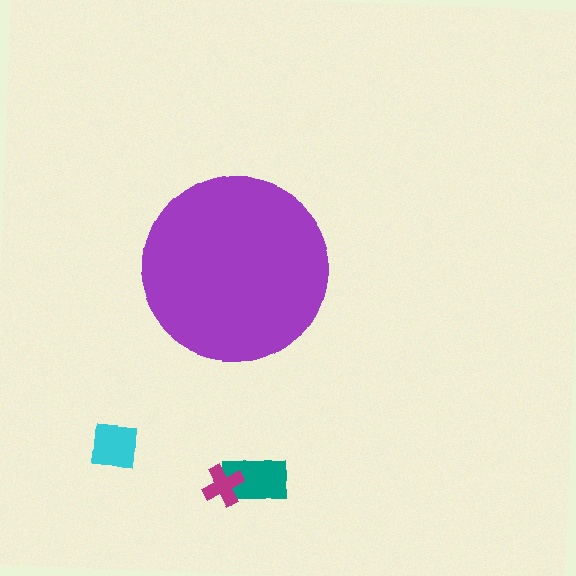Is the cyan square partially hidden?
No, the cyan square is fully visible.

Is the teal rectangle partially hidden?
No, the teal rectangle is fully visible.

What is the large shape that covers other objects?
A purple circle.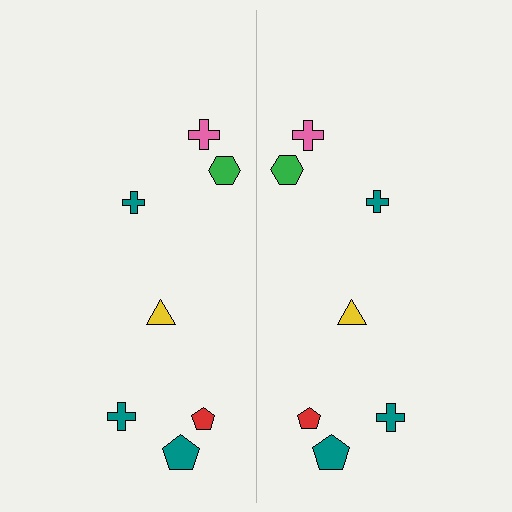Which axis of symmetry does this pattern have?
The pattern has a vertical axis of symmetry running through the center of the image.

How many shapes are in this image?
There are 14 shapes in this image.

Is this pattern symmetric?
Yes, this pattern has bilateral (reflection) symmetry.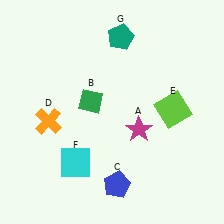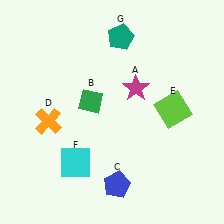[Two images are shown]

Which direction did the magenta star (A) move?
The magenta star (A) moved up.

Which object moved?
The magenta star (A) moved up.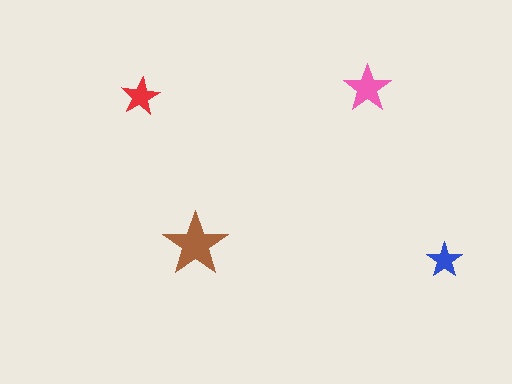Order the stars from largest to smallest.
the brown one, the pink one, the red one, the blue one.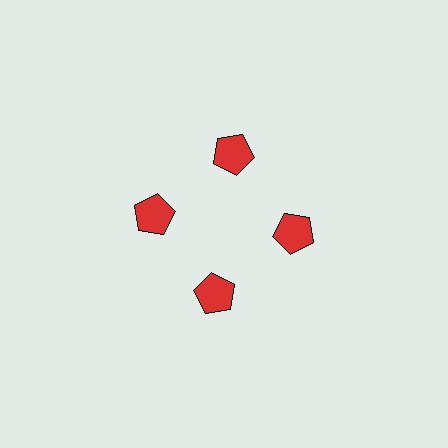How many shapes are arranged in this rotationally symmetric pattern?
There are 4 shapes, arranged in 4 groups of 1.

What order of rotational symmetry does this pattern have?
This pattern has 4-fold rotational symmetry.